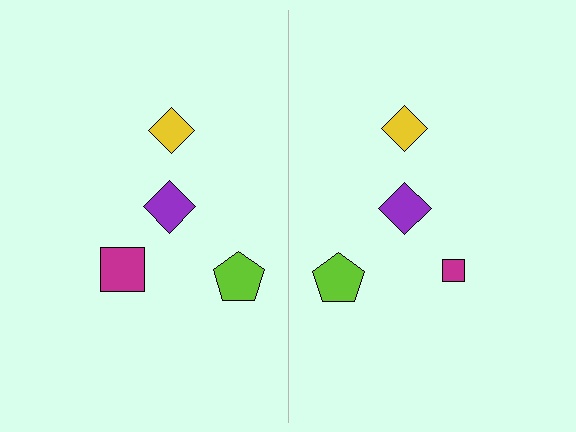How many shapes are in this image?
There are 8 shapes in this image.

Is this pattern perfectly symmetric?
No, the pattern is not perfectly symmetric. The magenta square on the right side has a different size than its mirror counterpart.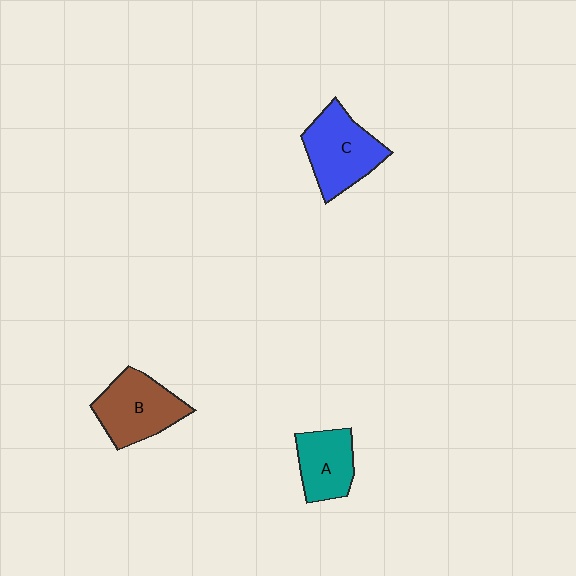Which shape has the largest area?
Shape C (blue).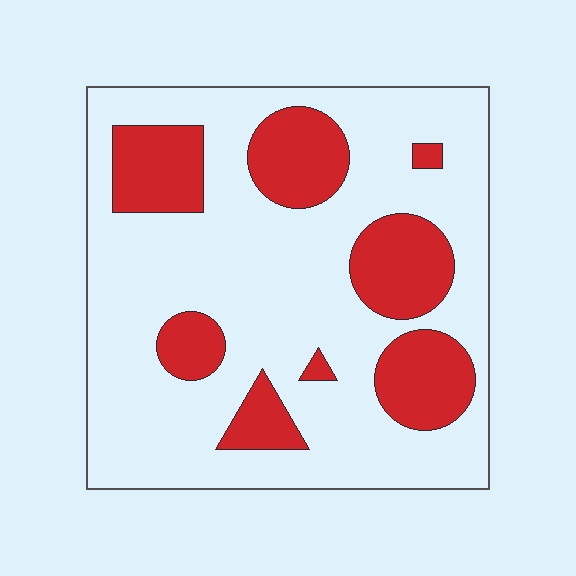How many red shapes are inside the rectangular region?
8.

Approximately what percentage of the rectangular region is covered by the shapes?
Approximately 25%.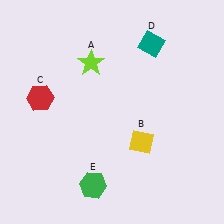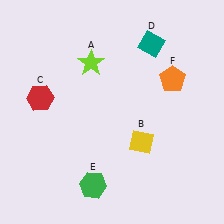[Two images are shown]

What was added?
An orange pentagon (F) was added in Image 2.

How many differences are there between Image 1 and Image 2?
There is 1 difference between the two images.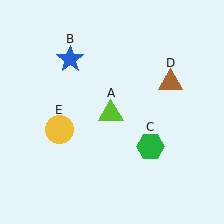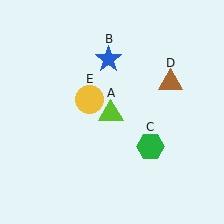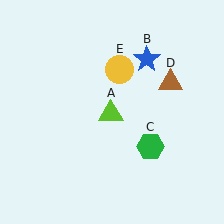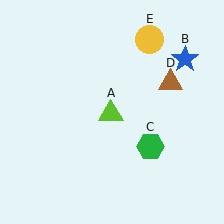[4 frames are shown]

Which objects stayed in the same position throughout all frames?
Lime triangle (object A) and green hexagon (object C) and brown triangle (object D) remained stationary.